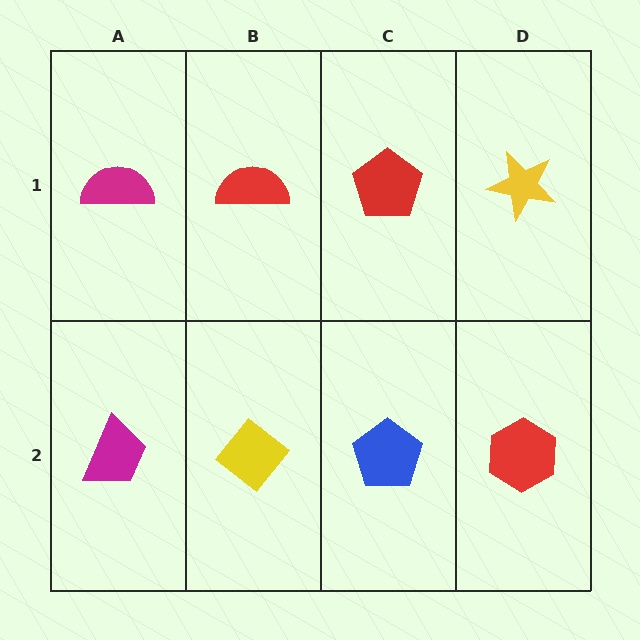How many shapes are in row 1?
4 shapes.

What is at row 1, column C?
A red pentagon.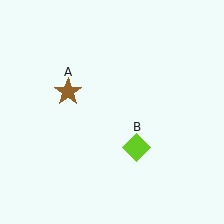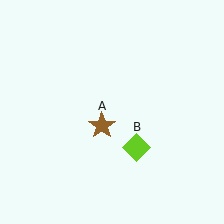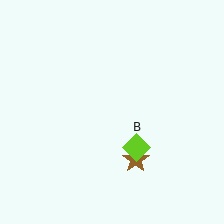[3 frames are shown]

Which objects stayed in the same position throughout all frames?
Lime diamond (object B) remained stationary.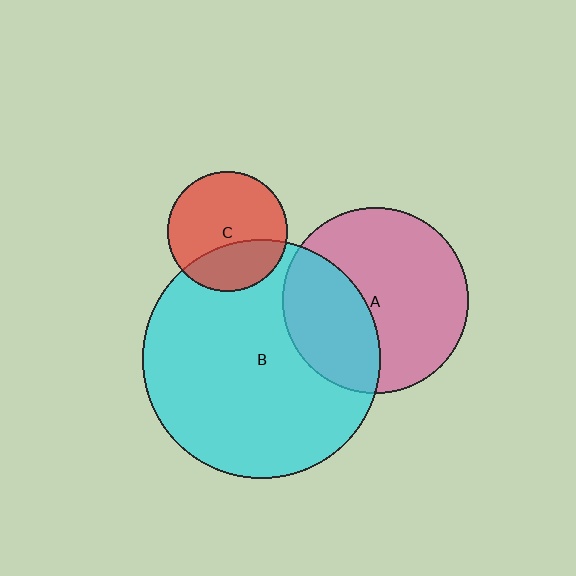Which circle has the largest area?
Circle B (cyan).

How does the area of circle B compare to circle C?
Approximately 3.9 times.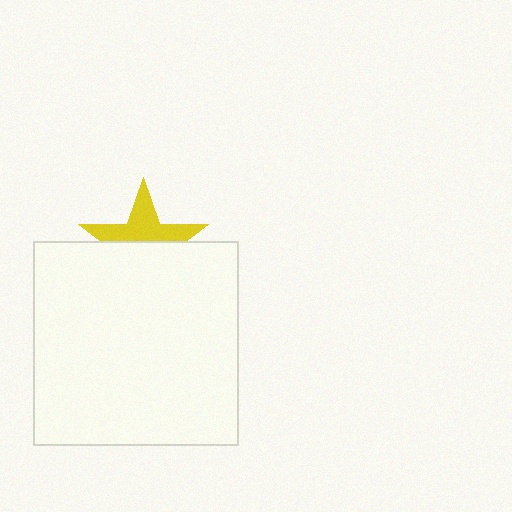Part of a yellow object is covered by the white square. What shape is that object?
It is a star.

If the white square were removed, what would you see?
You would see the complete yellow star.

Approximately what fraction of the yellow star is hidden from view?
Roughly 52% of the yellow star is hidden behind the white square.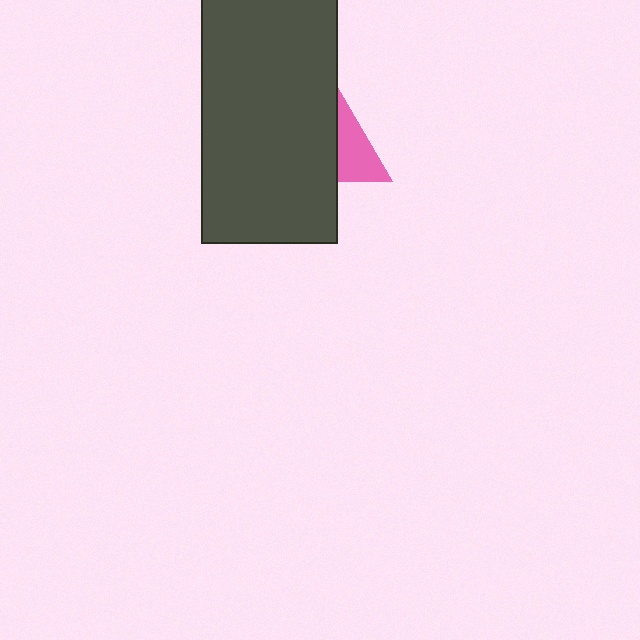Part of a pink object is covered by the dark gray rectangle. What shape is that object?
It is a triangle.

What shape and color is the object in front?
The object in front is a dark gray rectangle.